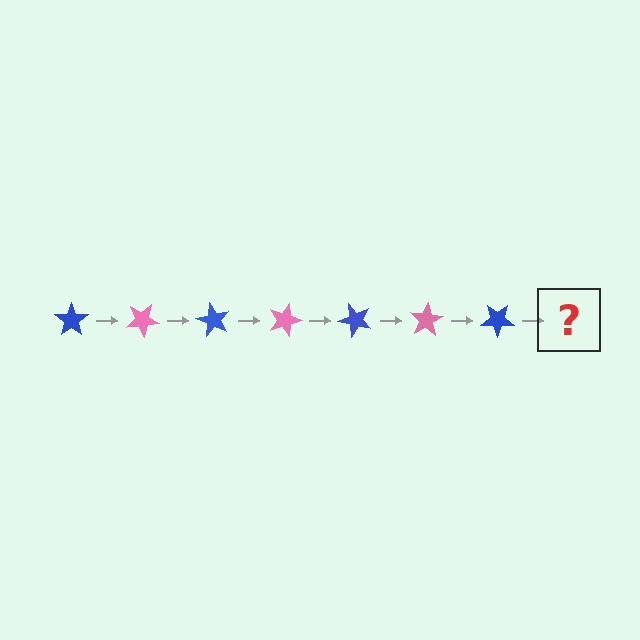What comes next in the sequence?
The next element should be a pink star, rotated 210 degrees from the start.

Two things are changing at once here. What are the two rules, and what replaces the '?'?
The two rules are that it rotates 30 degrees each step and the color cycles through blue and pink. The '?' should be a pink star, rotated 210 degrees from the start.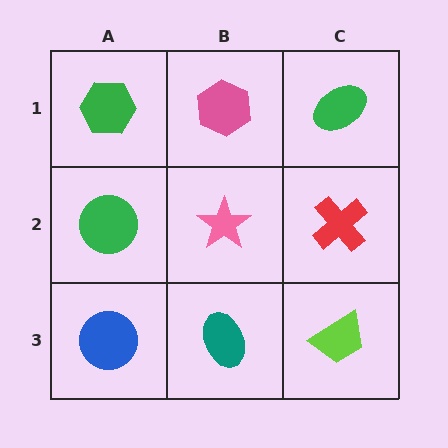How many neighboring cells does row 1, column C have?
2.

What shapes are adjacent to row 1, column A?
A green circle (row 2, column A), a pink hexagon (row 1, column B).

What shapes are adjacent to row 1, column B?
A pink star (row 2, column B), a green hexagon (row 1, column A), a green ellipse (row 1, column C).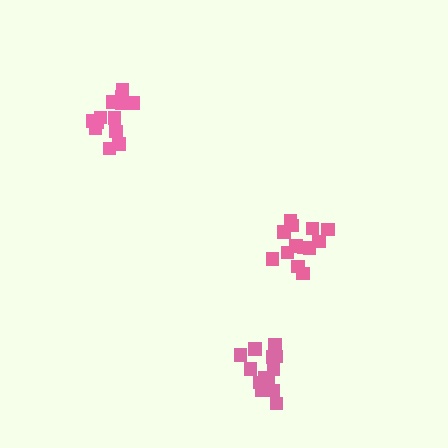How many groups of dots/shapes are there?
There are 3 groups.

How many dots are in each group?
Group 1: 13 dots, Group 2: 13 dots, Group 3: 13 dots (39 total).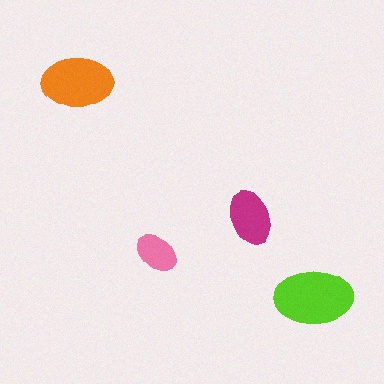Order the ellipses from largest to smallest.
the lime one, the orange one, the magenta one, the pink one.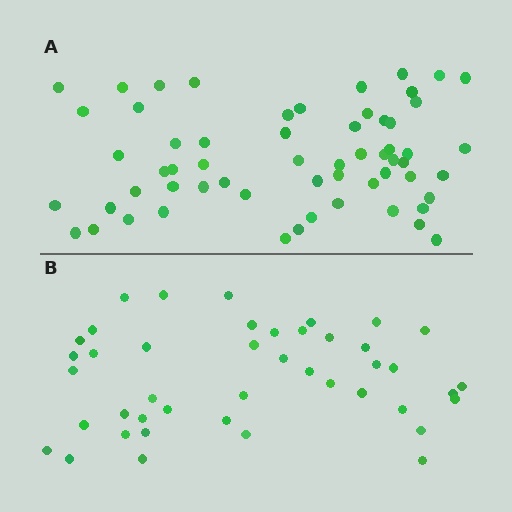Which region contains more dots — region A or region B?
Region A (the top region) has more dots.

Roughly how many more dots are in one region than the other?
Region A has approximately 15 more dots than region B.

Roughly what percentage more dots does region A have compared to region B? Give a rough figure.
About 40% more.